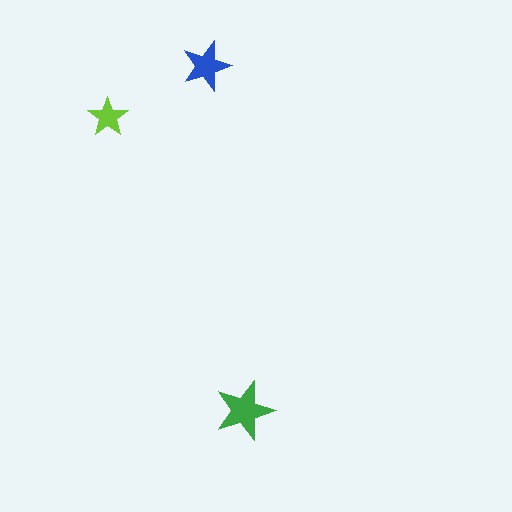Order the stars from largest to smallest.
the green one, the blue one, the lime one.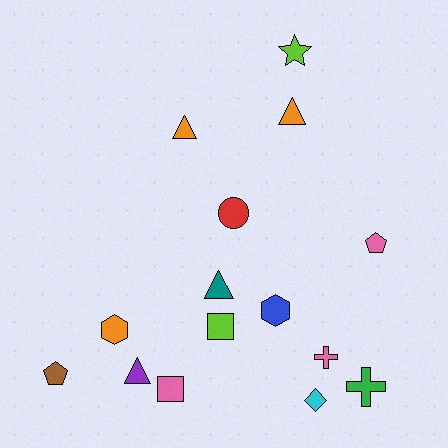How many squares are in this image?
There are 2 squares.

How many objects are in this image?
There are 15 objects.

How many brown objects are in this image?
There is 1 brown object.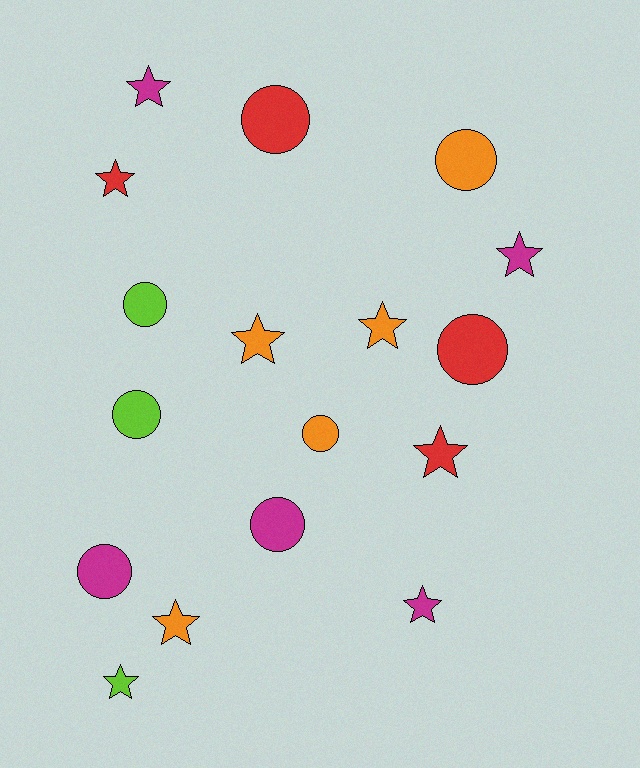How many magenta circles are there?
There are 2 magenta circles.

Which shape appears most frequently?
Star, with 9 objects.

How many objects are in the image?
There are 17 objects.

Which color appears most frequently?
Magenta, with 5 objects.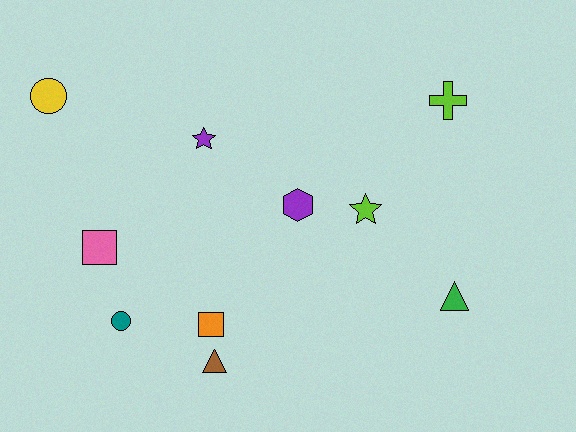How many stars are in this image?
There are 2 stars.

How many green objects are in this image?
There is 1 green object.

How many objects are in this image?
There are 10 objects.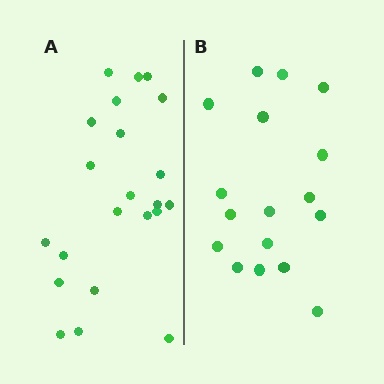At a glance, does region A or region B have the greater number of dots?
Region A (the left region) has more dots.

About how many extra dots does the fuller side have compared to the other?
Region A has about 5 more dots than region B.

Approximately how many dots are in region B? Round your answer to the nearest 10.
About 20 dots. (The exact count is 17, which rounds to 20.)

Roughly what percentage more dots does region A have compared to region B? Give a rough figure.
About 30% more.